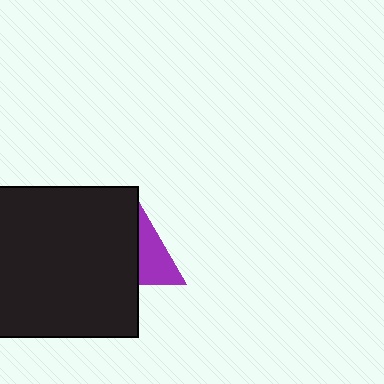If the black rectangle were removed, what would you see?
You would see the complete purple triangle.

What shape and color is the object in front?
The object in front is a black rectangle.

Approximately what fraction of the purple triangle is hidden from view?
Roughly 52% of the purple triangle is hidden behind the black rectangle.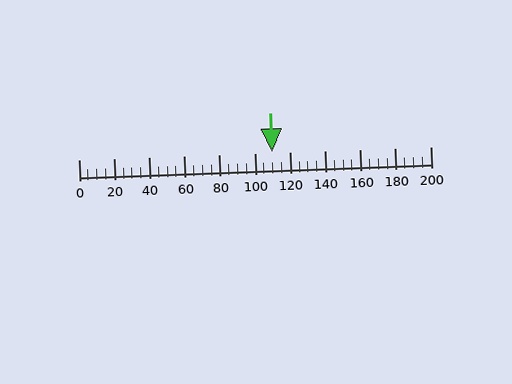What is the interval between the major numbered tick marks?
The major tick marks are spaced 20 units apart.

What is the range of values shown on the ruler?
The ruler shows values from 0 to 200.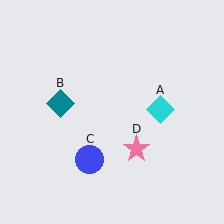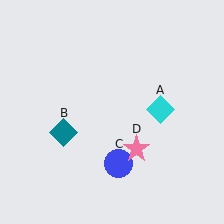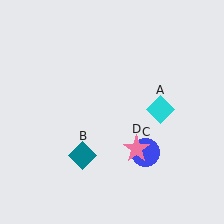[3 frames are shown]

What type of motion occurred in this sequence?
The teal diamond (object B), blue circle (object C) rotated counterclockwise around the center of the scene.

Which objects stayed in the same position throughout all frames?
Cyan diamond (object A) and pink star (object D) remained stationary.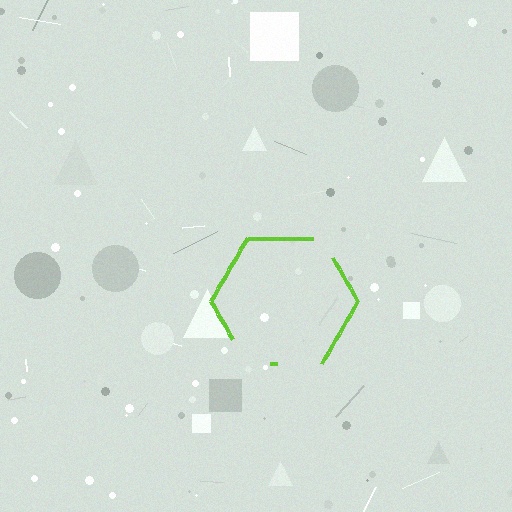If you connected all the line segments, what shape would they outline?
They would outline a hexagon.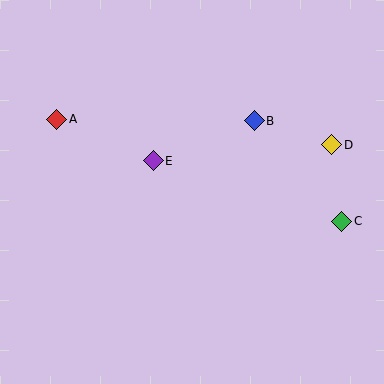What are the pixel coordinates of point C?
Point C is at (342, 221).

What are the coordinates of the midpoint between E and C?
The midpoint between E and C is at (248, 191).